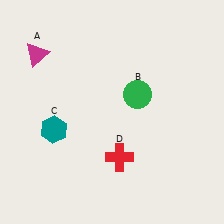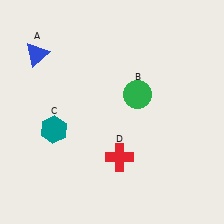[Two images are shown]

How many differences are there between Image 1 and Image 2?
There is 1 difference between the two images.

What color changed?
The triangle (A) changed from magenta in Image 1 to blue in Image 2.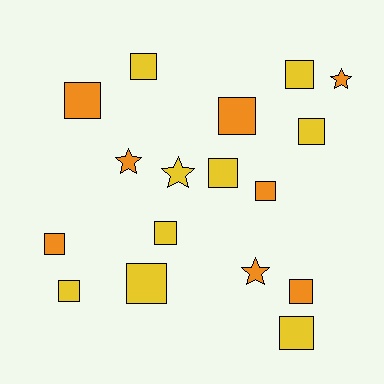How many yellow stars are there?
There is 1 yellow star.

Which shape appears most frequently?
Square, with 13 objects.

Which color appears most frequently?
Yellow, with 9 objects.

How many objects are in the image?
There are 17 objects.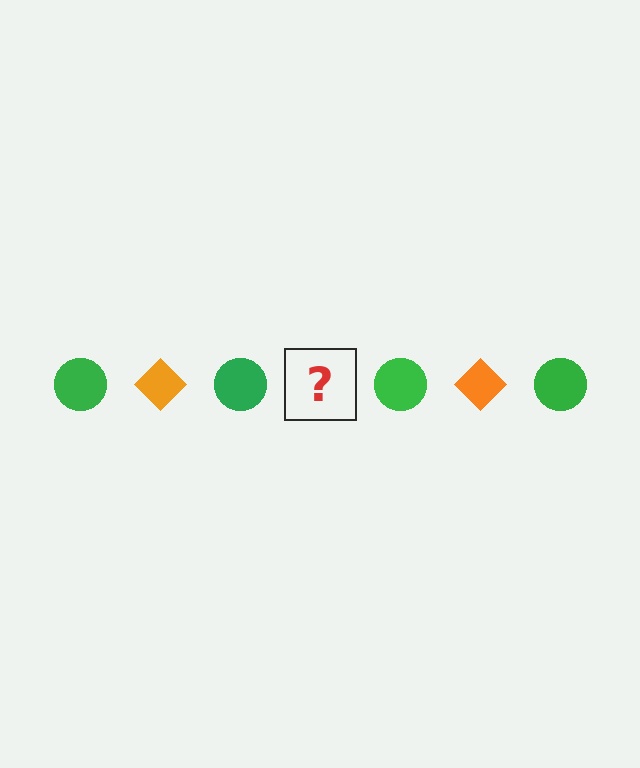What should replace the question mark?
The question mark should be replaced with an orange diamond.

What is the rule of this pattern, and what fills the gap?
The rule is that the pattern alternates between green circle and orange diamond. The gap should be filled with an orange diamond.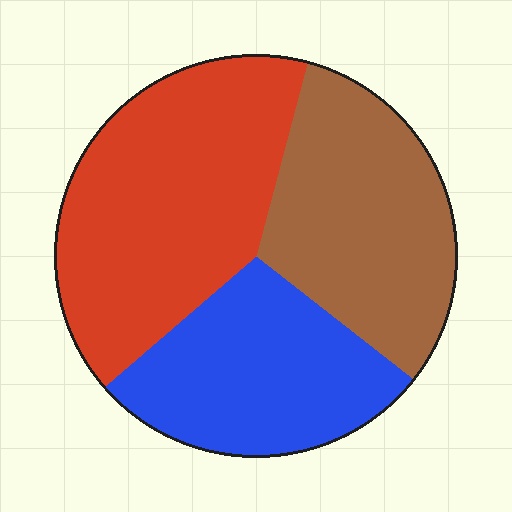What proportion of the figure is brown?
Brown covers around 30% of the figure.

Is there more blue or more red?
Red.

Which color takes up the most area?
Red, at roughly 40%.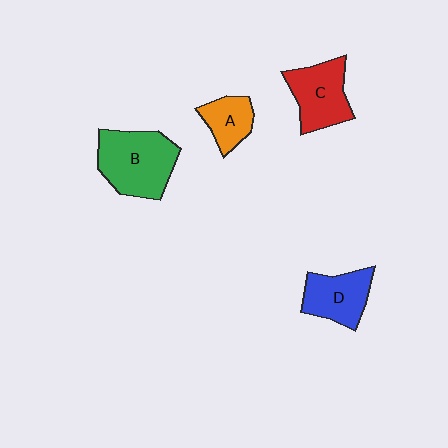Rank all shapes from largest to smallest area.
From largest to smallest: B (green), C (red), D (blue), A (orange).